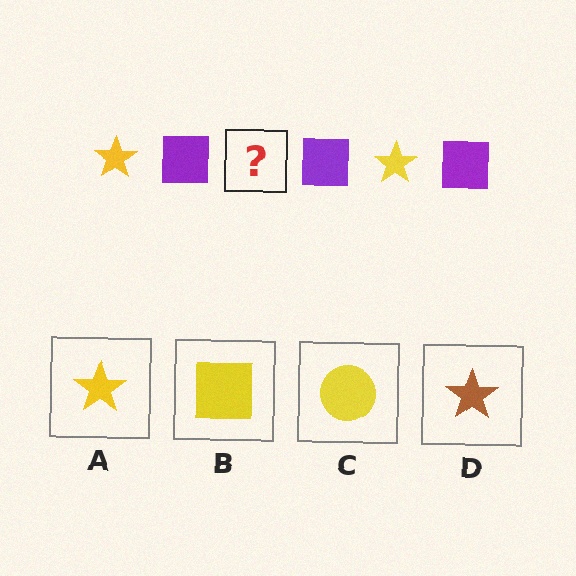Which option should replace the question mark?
Option A.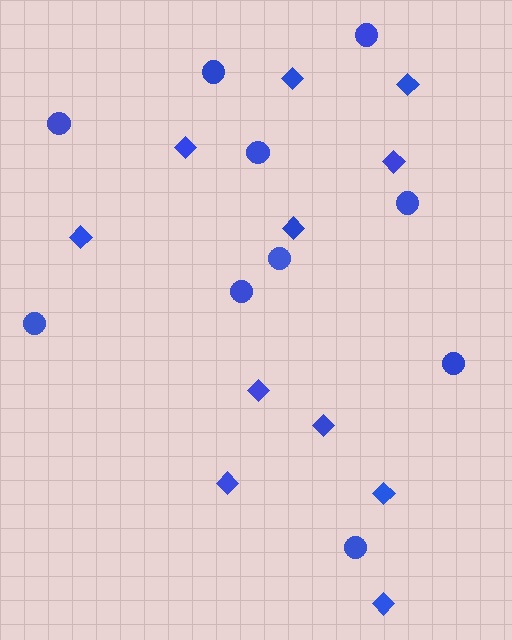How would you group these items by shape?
There are 2 groups: one group of diamonds (11) and one group of circles (10).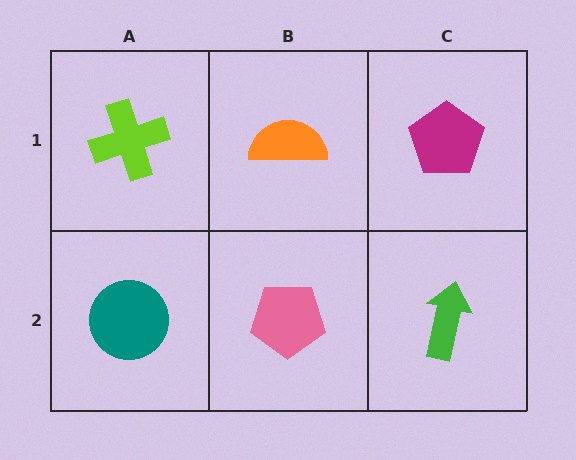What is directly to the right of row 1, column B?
A magenta pentagon.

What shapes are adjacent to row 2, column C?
A magenta pentagon (row 1, column C), a pink pentagon (row 2, column B).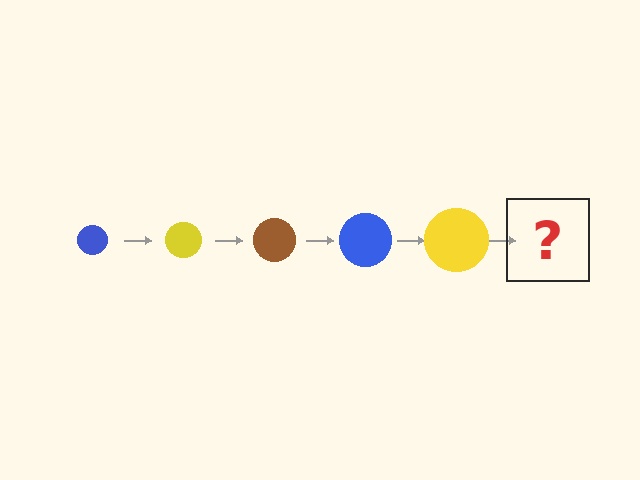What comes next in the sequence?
The next element should be a brown circle, larger than the previous one.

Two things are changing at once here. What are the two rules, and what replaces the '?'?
The two rules are that the circle grows larger each step and the color cycles through blue, yellow, and brown. The '?' should be a brown circle, larger than the previous one.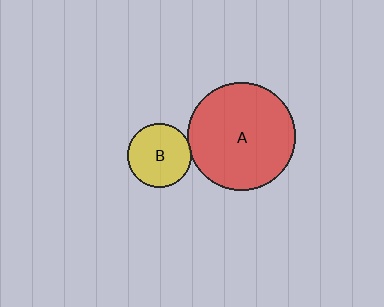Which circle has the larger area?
Circle A (red).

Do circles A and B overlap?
Yes.